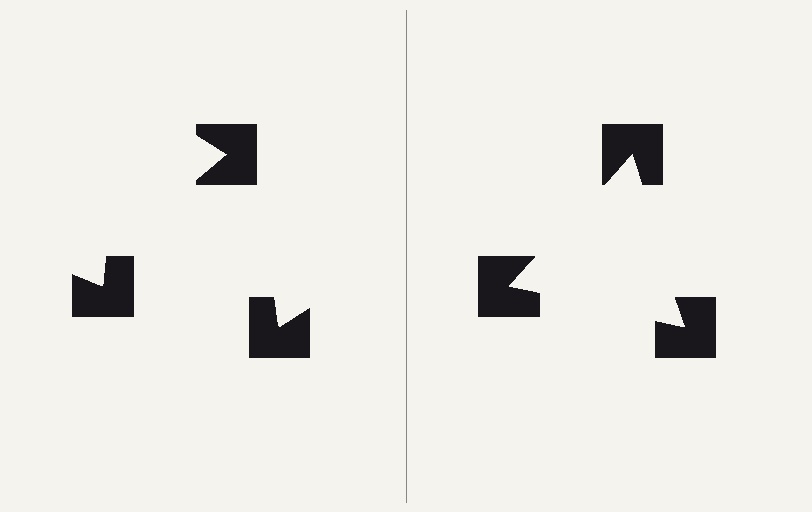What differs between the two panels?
The notched squares are positioned identically on both sides; only the wedge orientations differ. On the right they align to a triangle; on the left they are misaligned.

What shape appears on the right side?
An illusory triangle.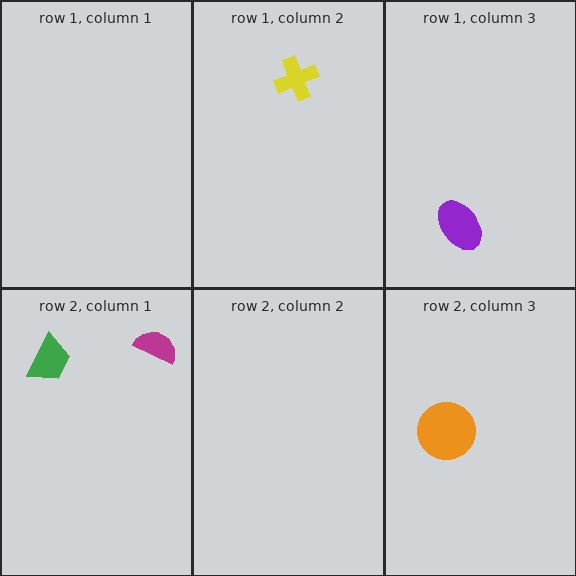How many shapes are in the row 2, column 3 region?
1.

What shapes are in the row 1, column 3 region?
The purple ellipse.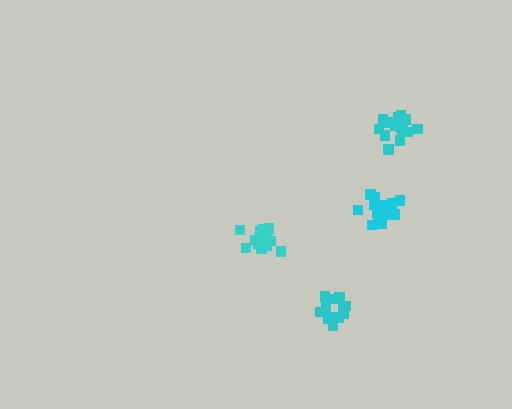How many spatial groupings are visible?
There are 4 spatial groupings.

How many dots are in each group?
Group 1: 18 dots, Group 2: 13 dots, Group 3: 16 dots, Group 4: 15 dots (62 total).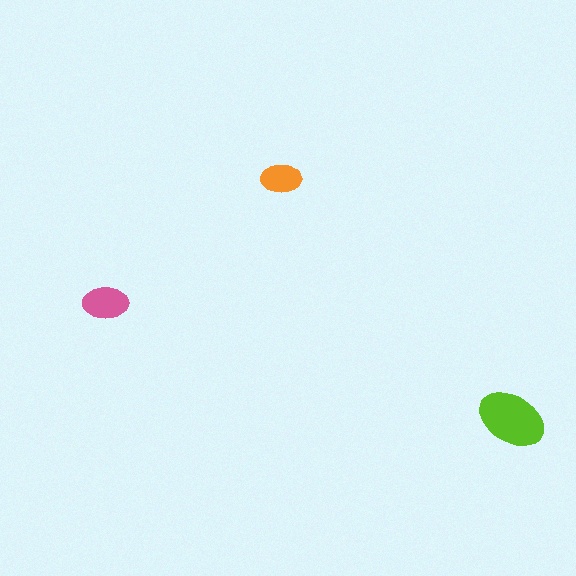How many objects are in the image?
There are 3 objects in the image.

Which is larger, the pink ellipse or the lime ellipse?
The lime one.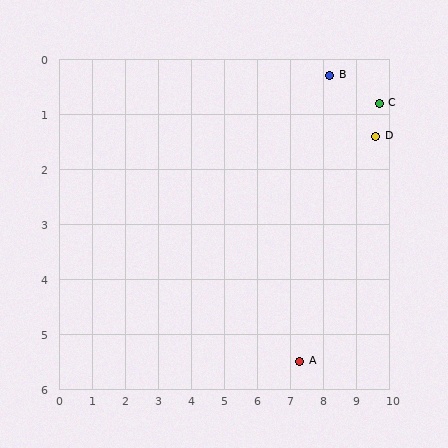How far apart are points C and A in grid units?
Points C and A are about 5.3 grid units apart.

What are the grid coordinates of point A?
Point A is at approximately (7.3, 5.5).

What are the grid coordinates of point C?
Point C is at approximately (9.7, 0.8).